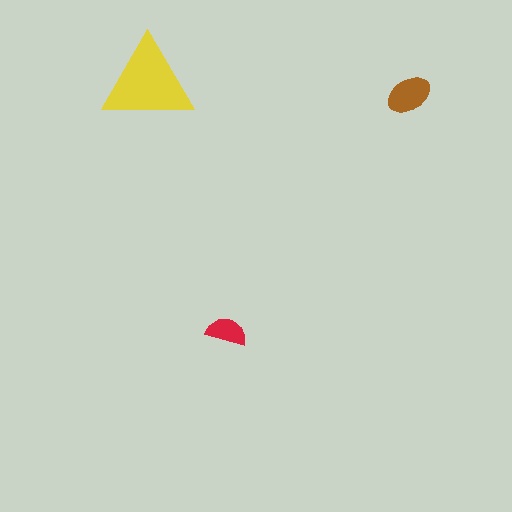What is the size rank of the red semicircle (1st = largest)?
3rd.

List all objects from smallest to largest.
The red semicircle, the brown ellipse, the yellow triangle.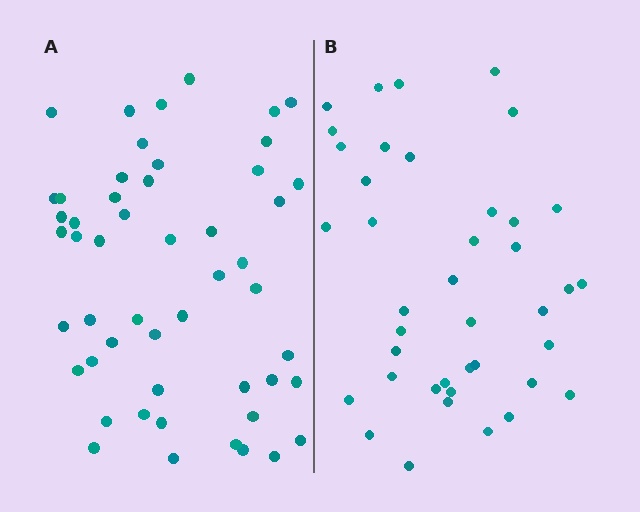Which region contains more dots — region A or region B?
Region A (the left region) has more dots.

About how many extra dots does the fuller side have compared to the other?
Region A has roughly 12 or so more dots than region B.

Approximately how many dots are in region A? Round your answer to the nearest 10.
About 50 dots. (The exact count is 51, which rounds to 50.)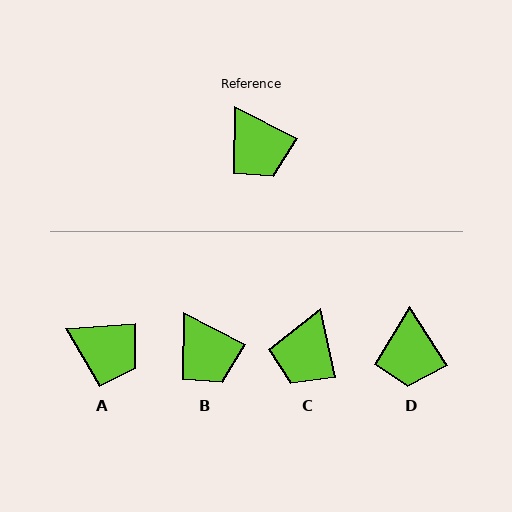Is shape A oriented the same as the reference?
No, it is off by about 32 degrees.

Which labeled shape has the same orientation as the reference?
B.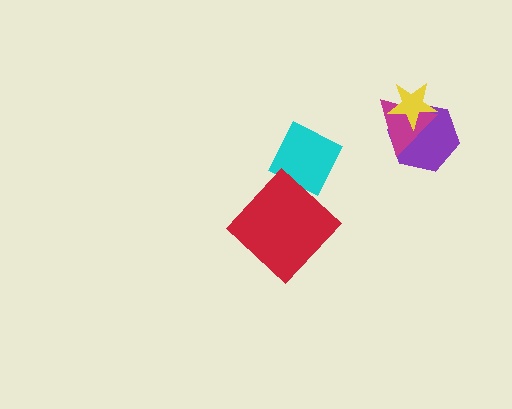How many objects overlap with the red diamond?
0 objects overlap with the red diamond.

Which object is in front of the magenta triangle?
The yellow star is in front of the magenta triangle.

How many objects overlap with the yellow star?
2 objects overlap with the yellow star.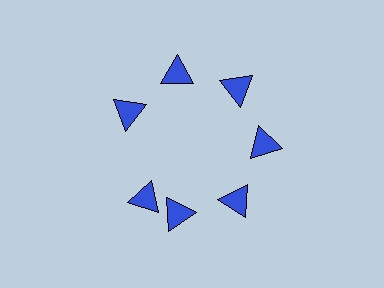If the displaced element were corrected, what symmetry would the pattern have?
It would have 7-fold rotational symmetry — the pattern would map onto itself every 51 degrees.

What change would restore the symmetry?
The symmetry would be restored by rotating it back into even spacing with its neighbors so that all 7 triangles sit at equal angles and equal distance from the center.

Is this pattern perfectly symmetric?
No. The 7 blue triangles are arranged in a ring, but one element near the 8 o'clock position is rotated out of alignment along the ring, breaking the 7-fold rotational symmetry.